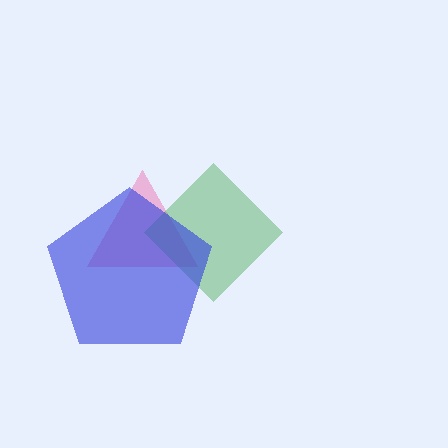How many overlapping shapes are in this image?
There are 3 overlapping shapes in the image.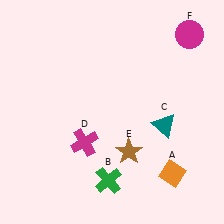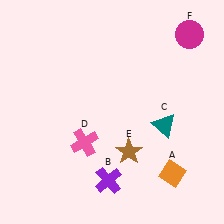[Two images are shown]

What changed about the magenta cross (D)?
In Image 1, D is magenta. In Image 2, it changed to pink.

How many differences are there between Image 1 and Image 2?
There are 2 differences between the two images.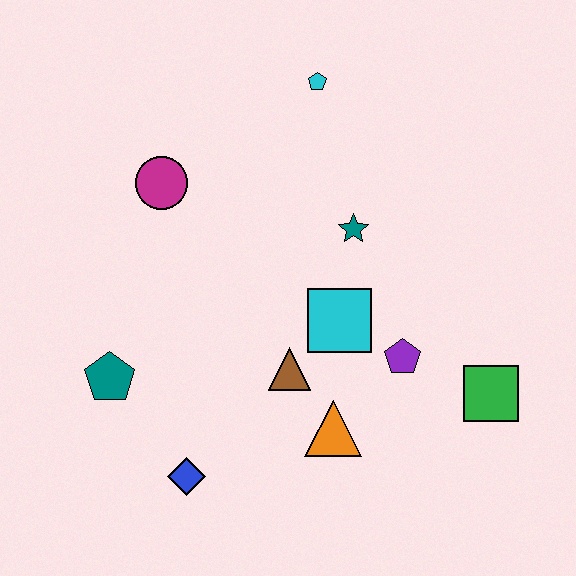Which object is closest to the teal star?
The cyan square is closest to the teal star.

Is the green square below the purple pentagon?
Yes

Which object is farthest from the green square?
The magenta circle is farthest from the green square.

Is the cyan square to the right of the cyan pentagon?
Yes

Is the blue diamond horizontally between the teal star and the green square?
No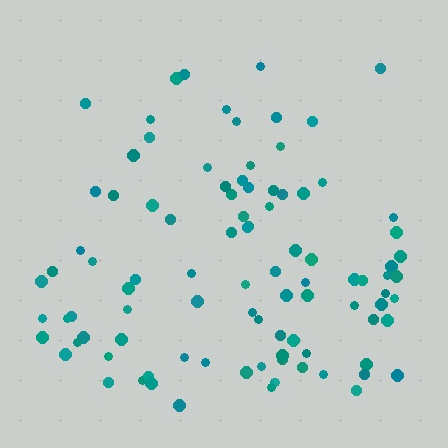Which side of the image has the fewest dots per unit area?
The top.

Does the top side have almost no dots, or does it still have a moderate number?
Still a moderate number, just noticeably fewer than the bottom.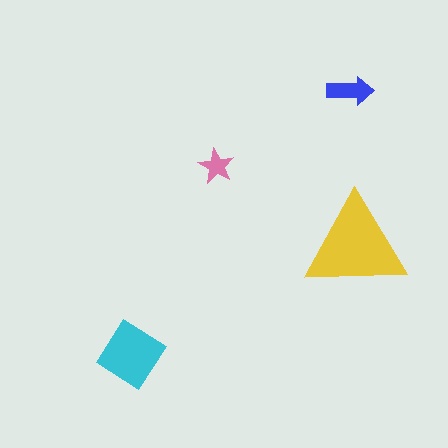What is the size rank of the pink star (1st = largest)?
4th.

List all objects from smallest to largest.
The pink star, the blue arrow, the cyan diamond, the yellow triangle.